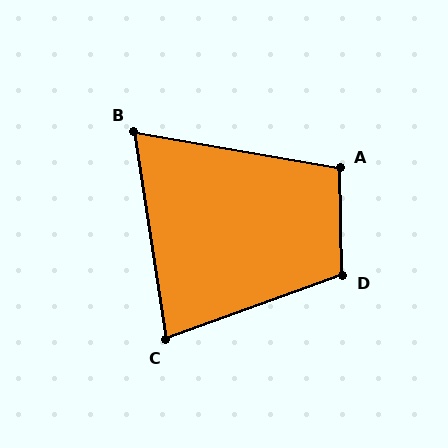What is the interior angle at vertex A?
Approximately 101 degrees (obtuse).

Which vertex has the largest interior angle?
D, at approximately 108 degrees.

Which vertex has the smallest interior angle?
B, at approximately 72 degrees.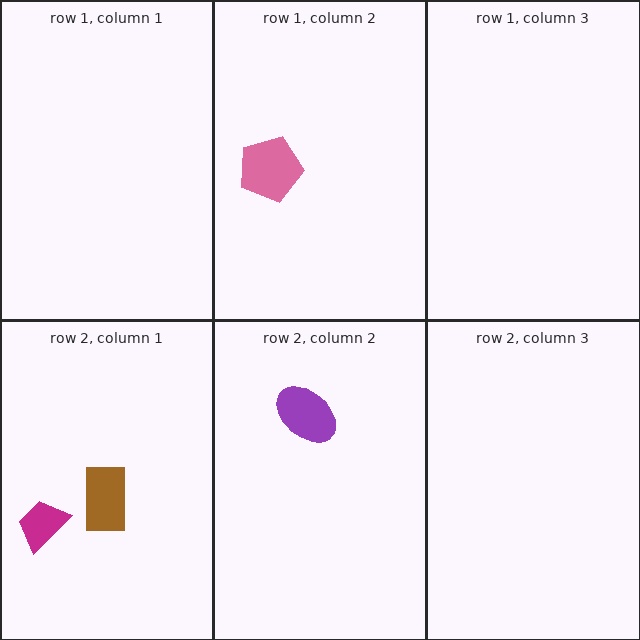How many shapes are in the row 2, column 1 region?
2.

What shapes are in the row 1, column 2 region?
The pink pentagon.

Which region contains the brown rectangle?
The row 2, column 1 region.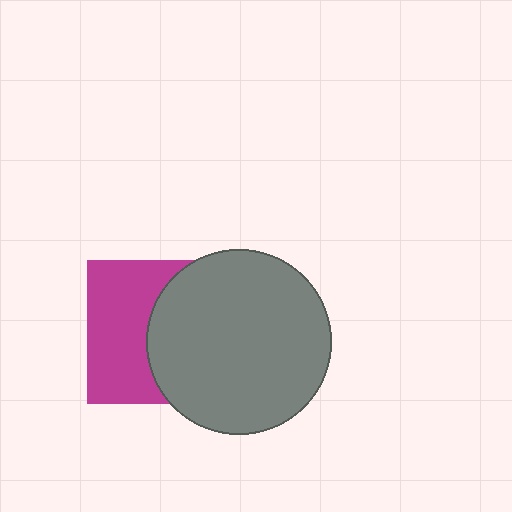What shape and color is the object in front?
The object in front is a gray circle.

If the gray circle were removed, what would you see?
You would see the complete magenta square.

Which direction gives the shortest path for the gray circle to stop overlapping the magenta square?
Moving right gives the shortest separation.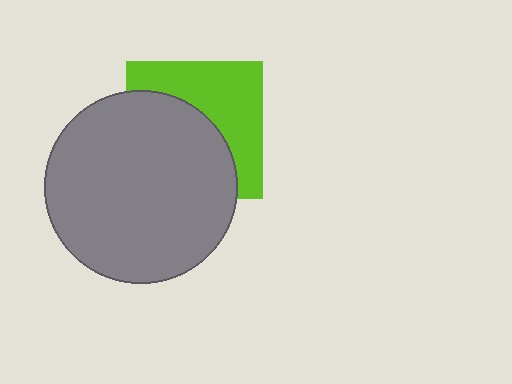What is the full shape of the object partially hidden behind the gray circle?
The partially hidden object is a lime square.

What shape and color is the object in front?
The object in front is a gray circle.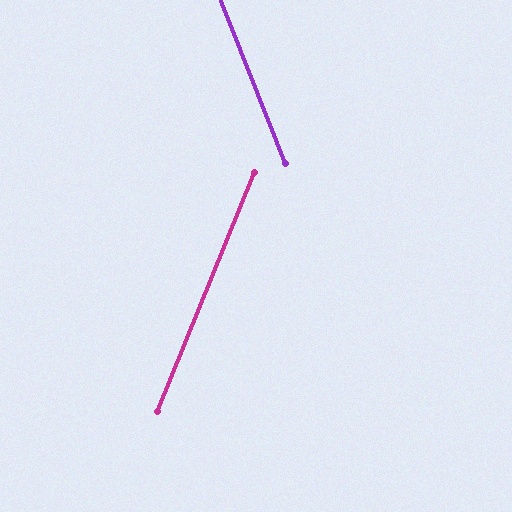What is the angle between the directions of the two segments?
Approximately 44 degrees.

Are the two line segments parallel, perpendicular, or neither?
Neither parallel nor perpendicular — they differ by about 44°.